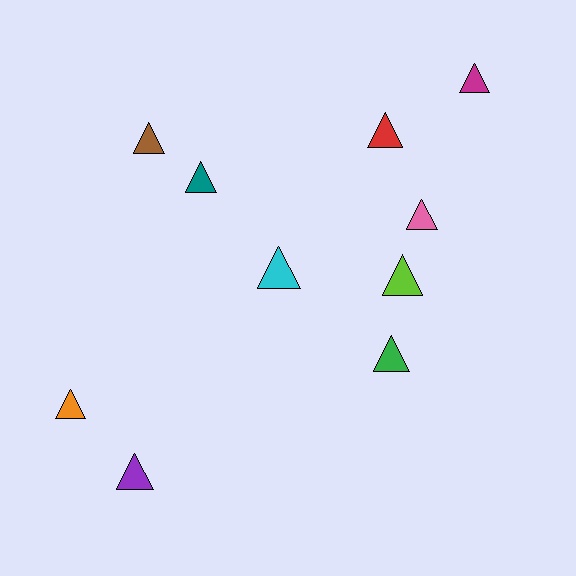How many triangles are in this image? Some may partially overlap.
There are 10 triangles.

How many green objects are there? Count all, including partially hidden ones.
There is 1 green object.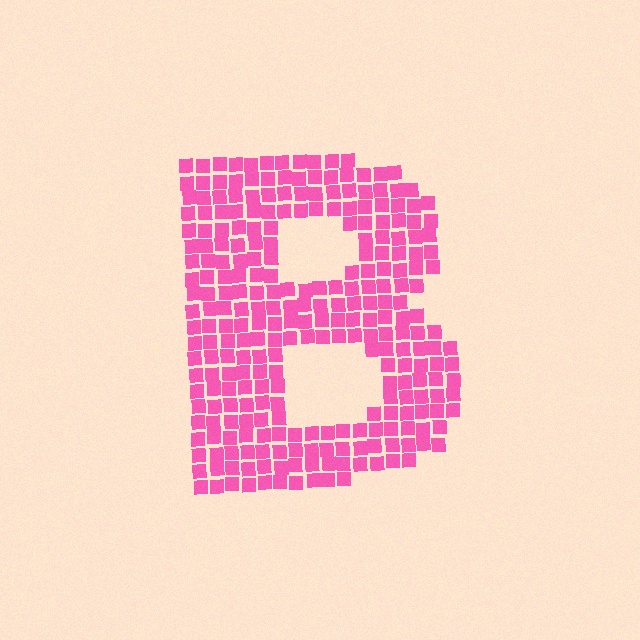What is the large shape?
The large shape is the letter B.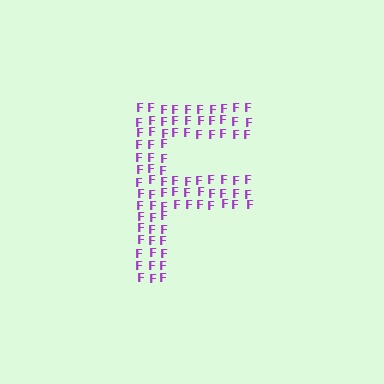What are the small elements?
The small elements are letter F's.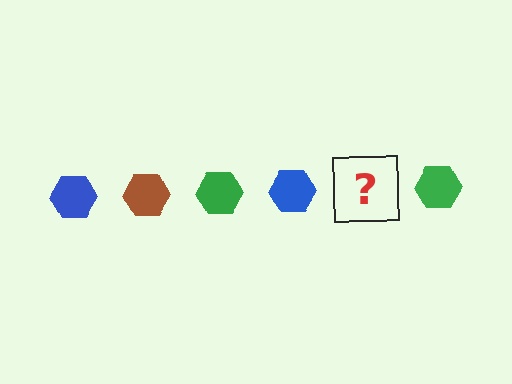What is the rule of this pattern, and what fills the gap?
The rule is that the pattern cycles through blue, brown, green hexagons. The gap should be filled with a brown hexagon.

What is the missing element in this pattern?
The missing element is a brown hexagon.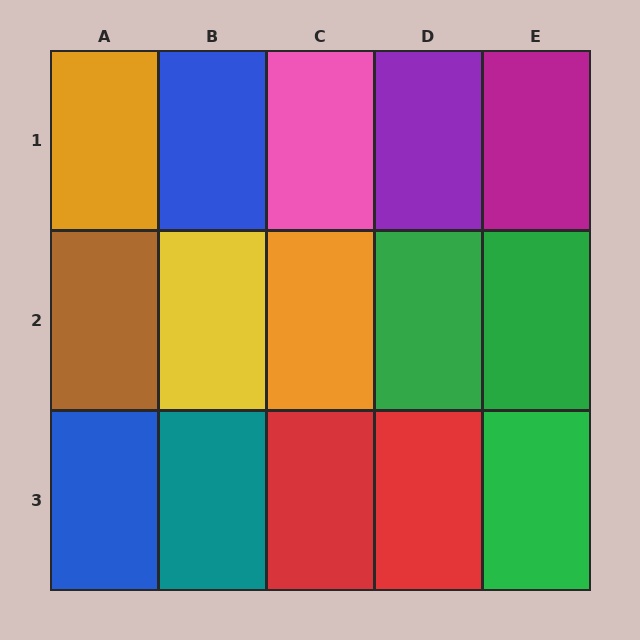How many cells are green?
3 cells are green.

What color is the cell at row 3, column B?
Teal.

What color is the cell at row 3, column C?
Red.